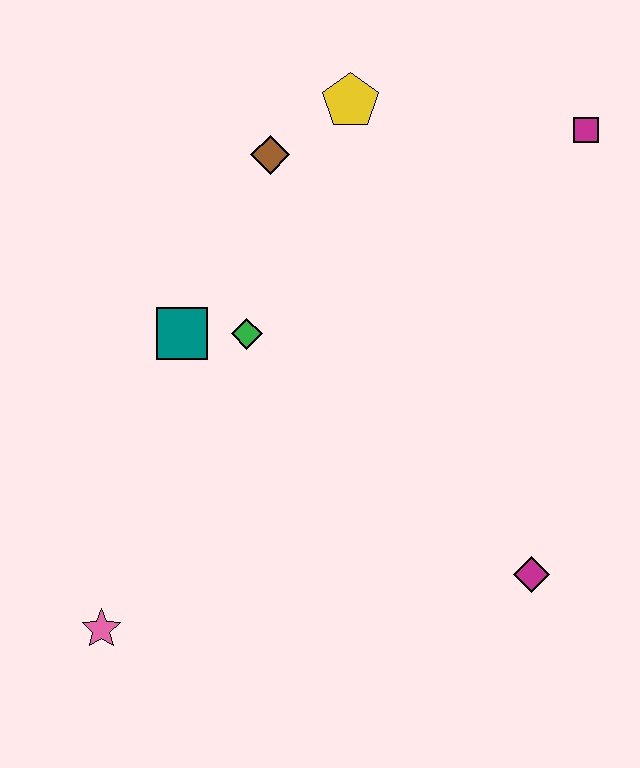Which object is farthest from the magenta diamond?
The yellow pentagon is farthest from the magenta diamond.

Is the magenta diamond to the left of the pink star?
No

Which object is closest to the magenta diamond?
The green diamond is closest to the magenta diamond.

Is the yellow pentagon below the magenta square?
No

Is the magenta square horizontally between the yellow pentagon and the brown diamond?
No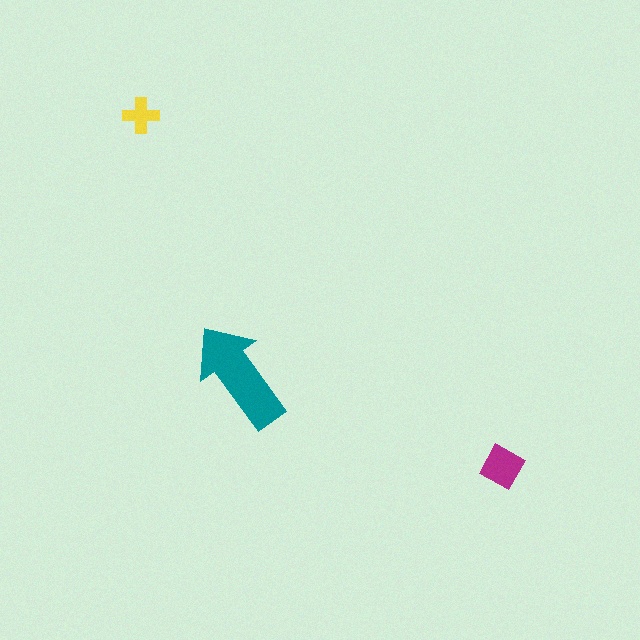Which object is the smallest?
The yellow cross.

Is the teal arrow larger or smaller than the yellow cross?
Larger.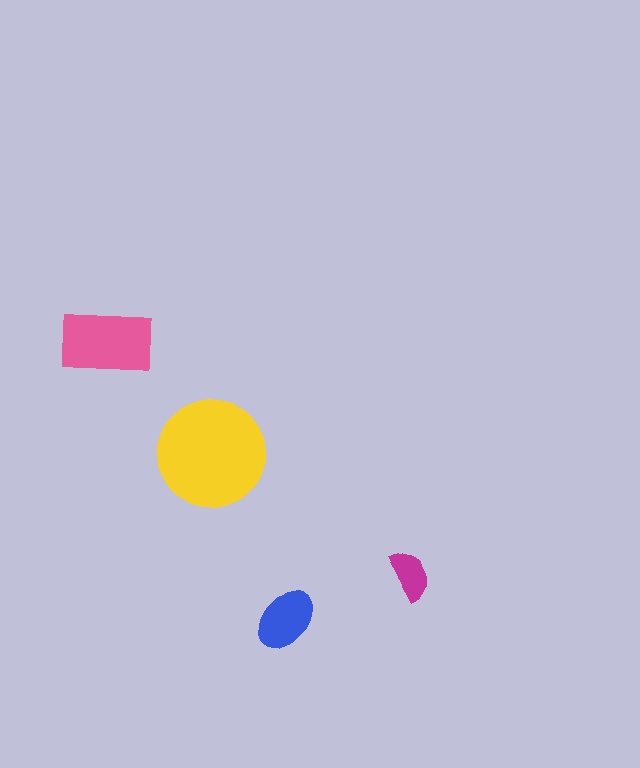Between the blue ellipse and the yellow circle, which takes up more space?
The yellow circle.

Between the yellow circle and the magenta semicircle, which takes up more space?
The yellow circle.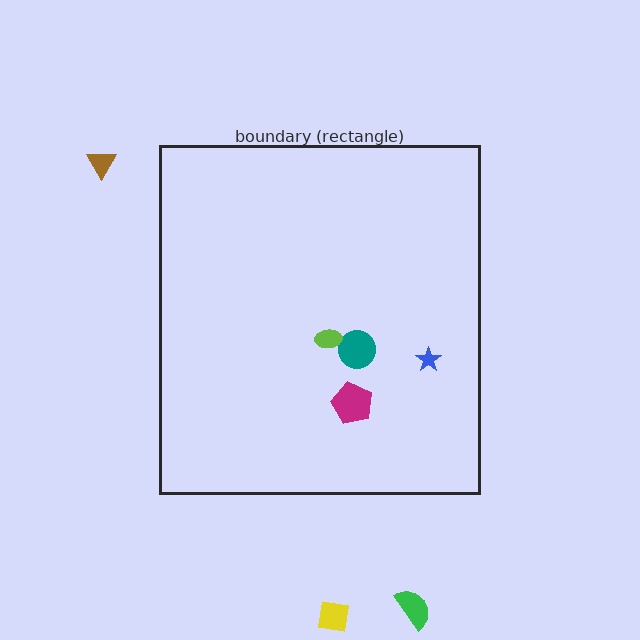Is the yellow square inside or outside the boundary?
Outside.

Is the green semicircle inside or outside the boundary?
Outside.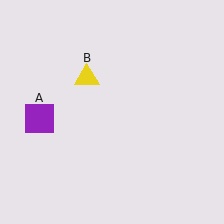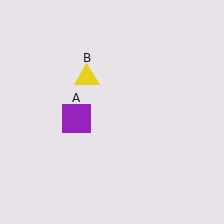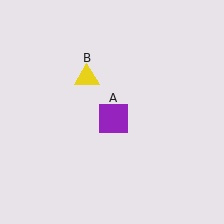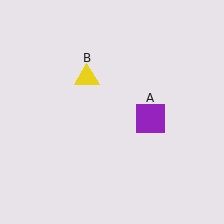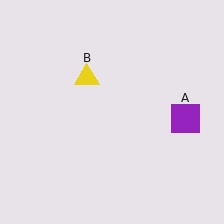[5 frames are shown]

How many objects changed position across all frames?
1 object changed position: purple square (object A).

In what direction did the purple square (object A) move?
The purple square (object A) moved right.